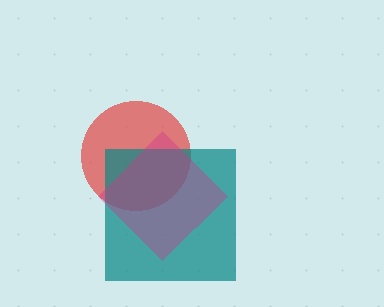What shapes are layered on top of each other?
The layered shapes are: a red circle, a teal square, a magenta diamond.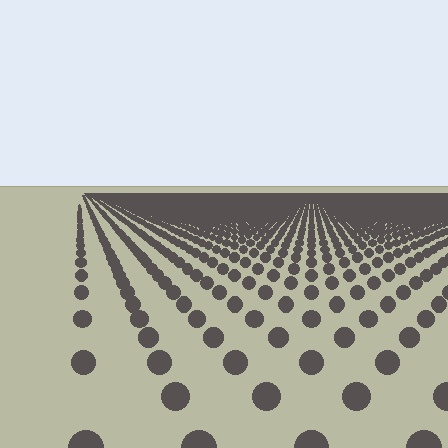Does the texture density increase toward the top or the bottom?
Density increases toward the top.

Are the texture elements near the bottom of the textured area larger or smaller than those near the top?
Larger. Near the bottom, elements are closer to the viewer and appear at a bigger on-screen size.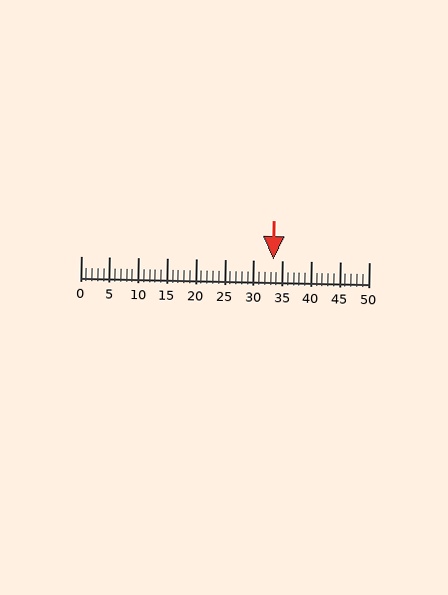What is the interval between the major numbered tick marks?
The major tick marks are spaced 5 units apart.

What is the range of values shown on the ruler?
The ruler shows values from 0 to 50.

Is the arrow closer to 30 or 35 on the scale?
The arrow is closer to 35.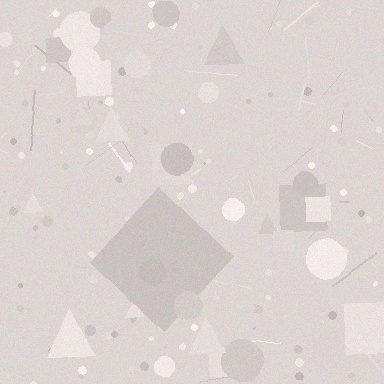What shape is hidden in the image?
A diamond is hidden in the image.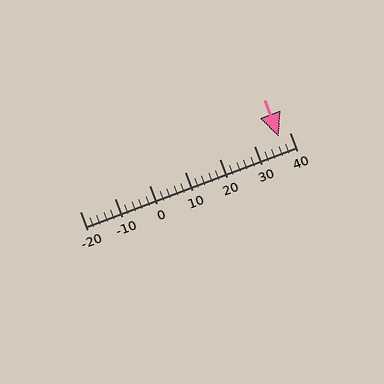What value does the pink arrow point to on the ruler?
The pink arrow points to approximately 37.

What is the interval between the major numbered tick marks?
The major tick marks are spaced 10 units apart.